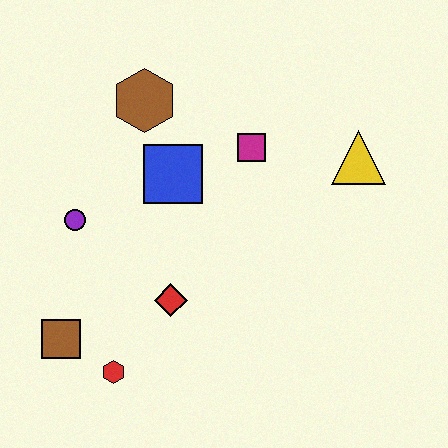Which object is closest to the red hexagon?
The brown square is closest to the red hexagon.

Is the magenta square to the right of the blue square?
Yes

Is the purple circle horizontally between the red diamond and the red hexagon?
No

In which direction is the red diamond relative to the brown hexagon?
The red diamond is below the brown hexagon.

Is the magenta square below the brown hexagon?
Yes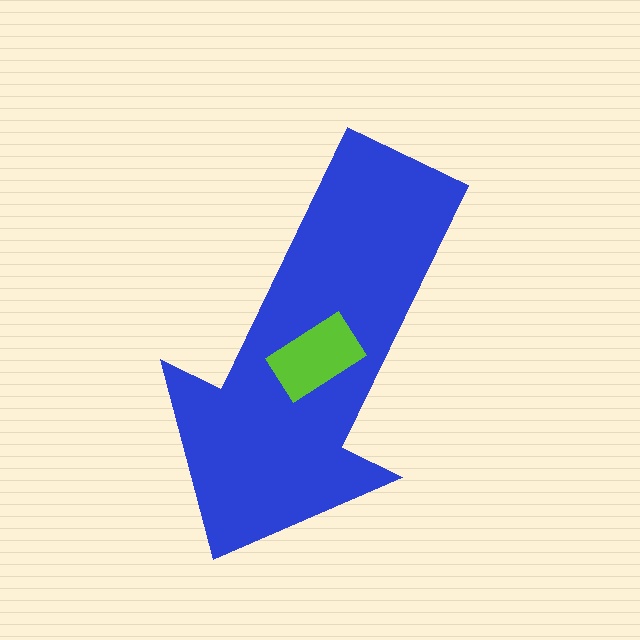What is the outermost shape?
The blue arrow.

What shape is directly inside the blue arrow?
The lime rectangle.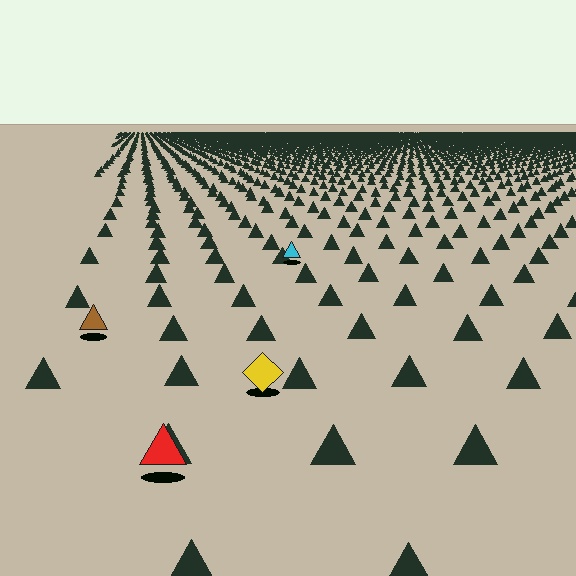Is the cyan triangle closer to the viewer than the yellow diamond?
No. The yellow diamond is closer — you can tell from the texture gradient: the ground texture is coarser near it.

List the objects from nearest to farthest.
From nearest to farthest: the red triangle, the yellow diamond, the brown triangle, the cyan triangle.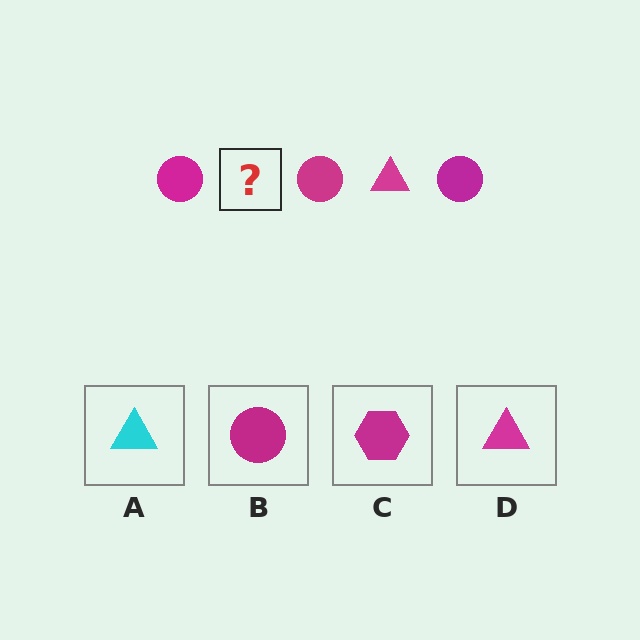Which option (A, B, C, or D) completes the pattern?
D.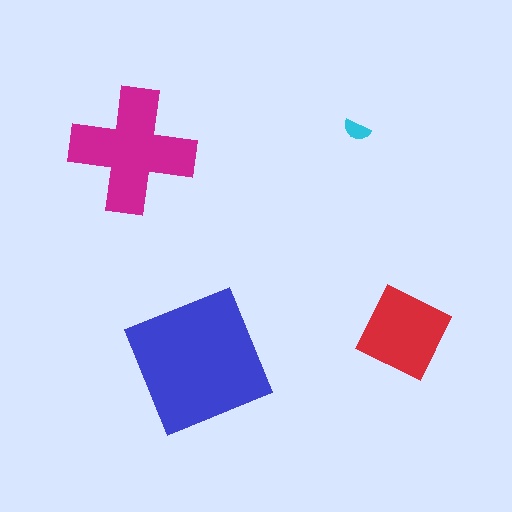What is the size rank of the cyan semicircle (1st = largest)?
4th.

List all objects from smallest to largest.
The cyan semicircle, the red diamond, the magenta cross, the blue square.